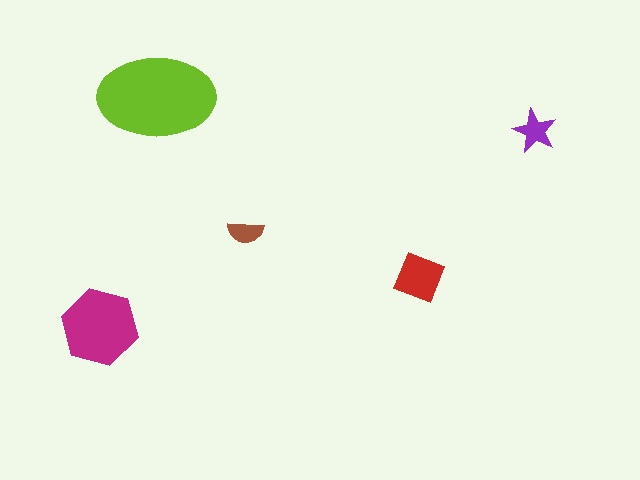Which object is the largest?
The lime ellipse.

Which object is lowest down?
The magenta hexagon is bottommost.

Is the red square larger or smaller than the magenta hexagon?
Smaller.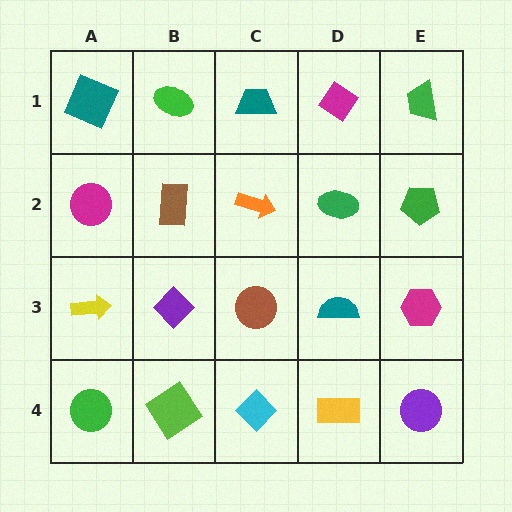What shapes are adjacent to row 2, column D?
A magenta diamond (row 1, column D), a teal semicircle (row 3, column D), an orange arrow (row 2, column C), a green pentagon (row 2, column E).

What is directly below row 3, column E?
A purple circle.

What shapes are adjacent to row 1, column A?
A magenta circle (row 2, column A), a green ellipse (row 1, column B).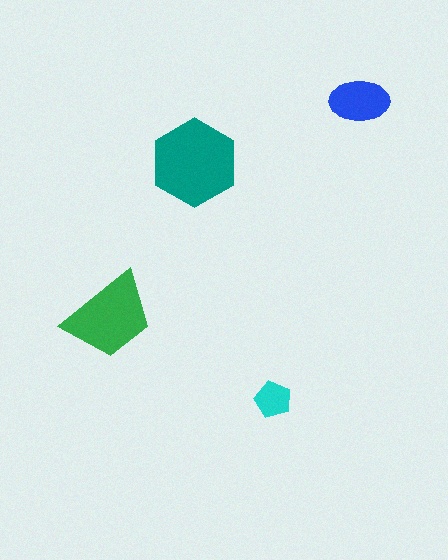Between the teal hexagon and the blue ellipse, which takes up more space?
The teal hexagon.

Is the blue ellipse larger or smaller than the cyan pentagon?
Larger.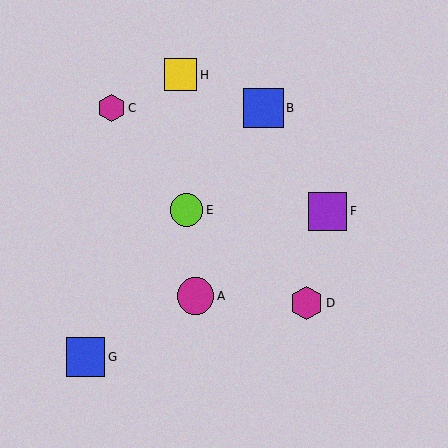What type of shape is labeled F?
Shape F is a purple square.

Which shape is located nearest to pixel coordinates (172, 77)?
The yellow square (labeled H) at (180, 75) is nearest to that location.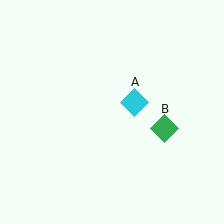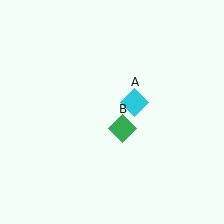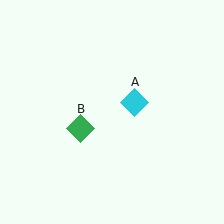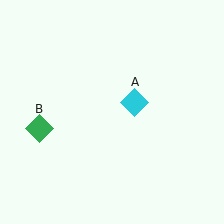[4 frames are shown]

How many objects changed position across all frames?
1 object changed position: green diamond (object B).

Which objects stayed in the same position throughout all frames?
Cyan diamond (object A) remained stationary.